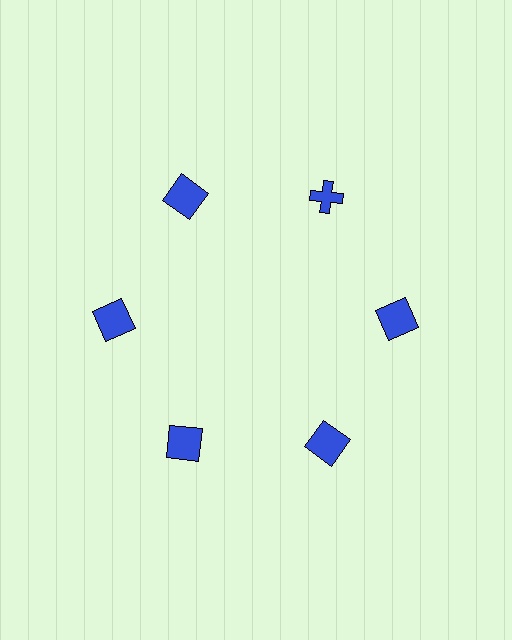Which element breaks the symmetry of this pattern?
The blue cross at roughly the 1 o'clock position breaks the symmetry. All other shapes are blue squares.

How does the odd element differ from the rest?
It has a different shape: cross instead of square.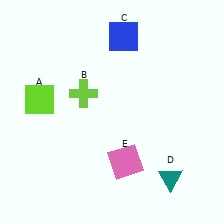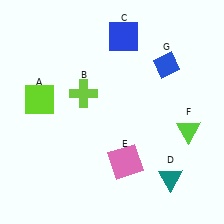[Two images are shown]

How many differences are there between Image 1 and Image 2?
There are 2 differences between the two images.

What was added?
A lime triangle (F), a blue diamond (G) were added in Image 2.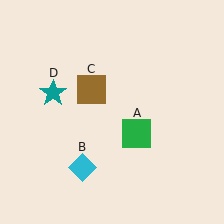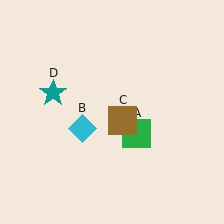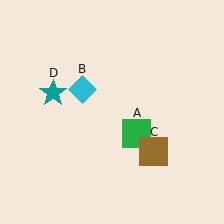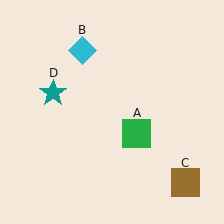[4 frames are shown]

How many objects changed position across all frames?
2 objects changed position: cyan diamond (object B), brown square (object C).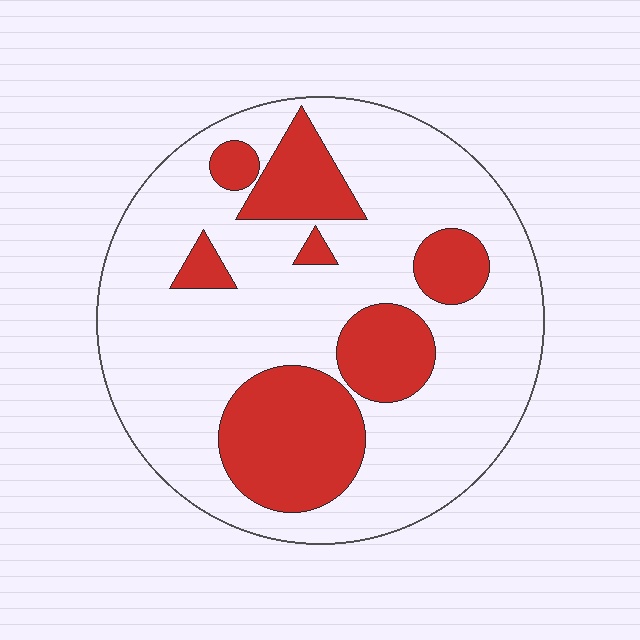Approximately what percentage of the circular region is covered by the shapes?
Approximately 25%.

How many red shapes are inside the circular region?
7.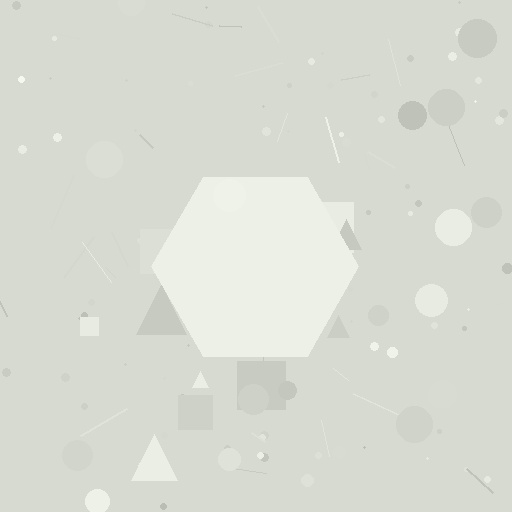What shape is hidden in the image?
A hexagon is hidden in the image.